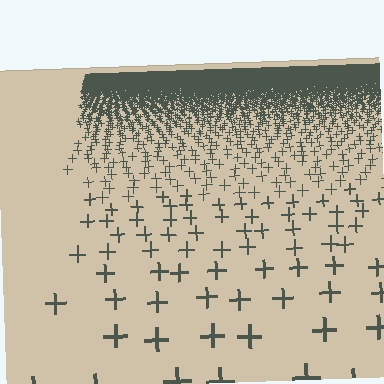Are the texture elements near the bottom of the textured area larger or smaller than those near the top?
Larger. Near the bottom, elements are closer to the viewer and appear at a bigger on-screen size.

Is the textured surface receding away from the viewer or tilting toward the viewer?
The surface is receding away from the viewer. Texture elements get smaller and denser toward the top.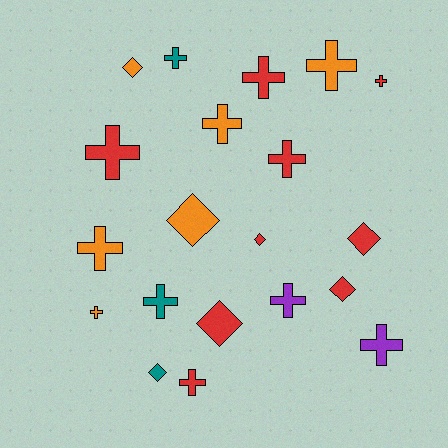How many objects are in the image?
There are 20 objects.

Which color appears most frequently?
Red, with 9 objects.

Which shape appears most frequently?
Cross, with 13 objects.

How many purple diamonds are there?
There are no purple diamonds.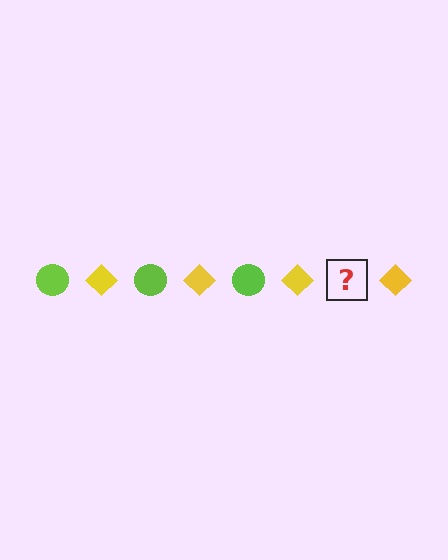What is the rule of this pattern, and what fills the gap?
The rule is that the pattern alternates between lime circle and yellow diamond. The gap should be filled with a lime circle.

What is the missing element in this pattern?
The missing element is a lime circle.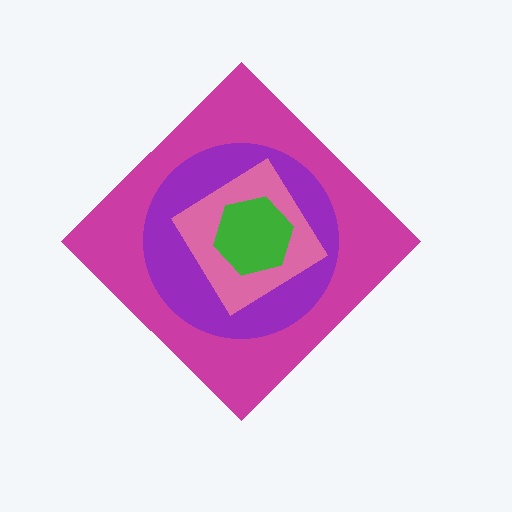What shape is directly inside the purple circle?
The pink diamond.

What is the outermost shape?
The magenta diamond.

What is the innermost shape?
The green hexagon.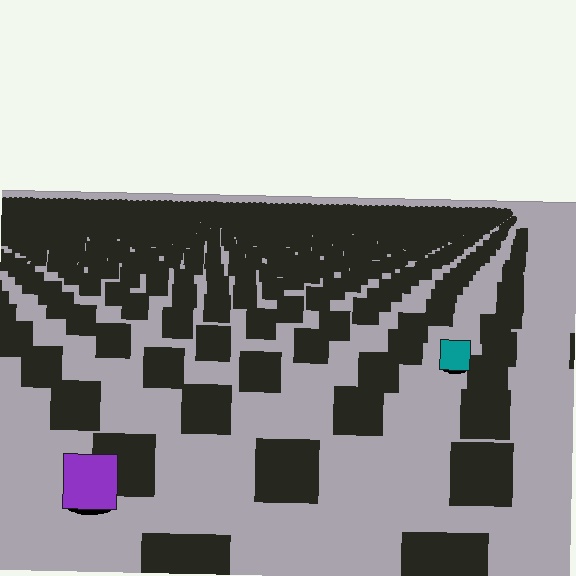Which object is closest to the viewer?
The purple square is closest. The texture marks near it are larger and more spread out.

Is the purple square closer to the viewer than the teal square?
Yes. The purple square is closer — you can tell from the texture gradient: the ground texture is coarser near it.